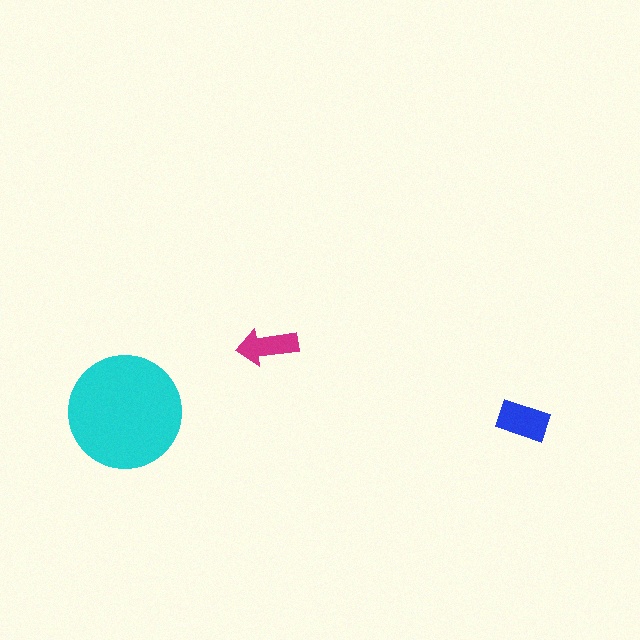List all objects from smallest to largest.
The magenta arrow, the blue rectangle, the cyan circle.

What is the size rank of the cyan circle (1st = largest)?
1st.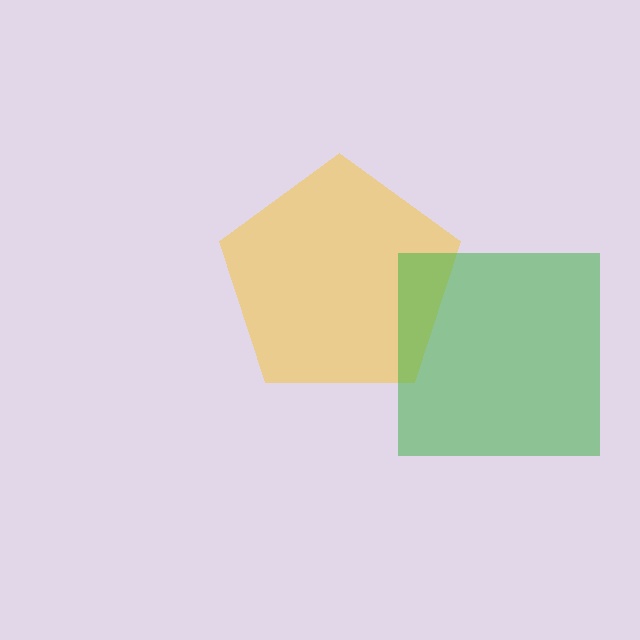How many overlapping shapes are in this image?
There are 2 overlapping shapes in the image.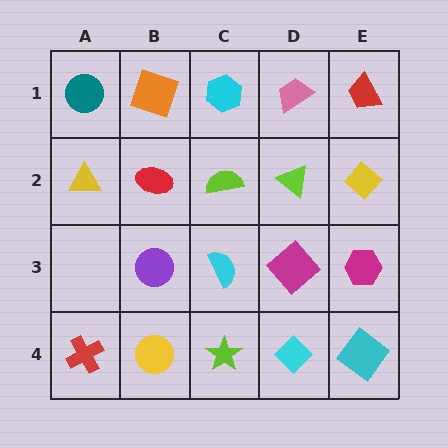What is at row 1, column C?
A cyan hexagon.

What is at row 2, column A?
A yellow triangle.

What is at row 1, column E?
A red trapezoid.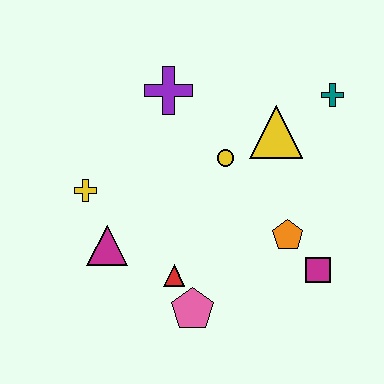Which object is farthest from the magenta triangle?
The teal cross is farthest from the magenta triangle.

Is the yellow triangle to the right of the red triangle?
Yes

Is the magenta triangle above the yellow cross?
No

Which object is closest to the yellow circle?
The yellow triangle is closest to the yellow circle.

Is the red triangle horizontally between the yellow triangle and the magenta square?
No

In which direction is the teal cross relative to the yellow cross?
The teal cross is to the right of the yellow cross.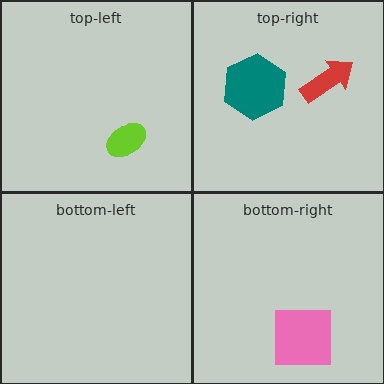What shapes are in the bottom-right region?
The pink square.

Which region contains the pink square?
The bottom-right region.